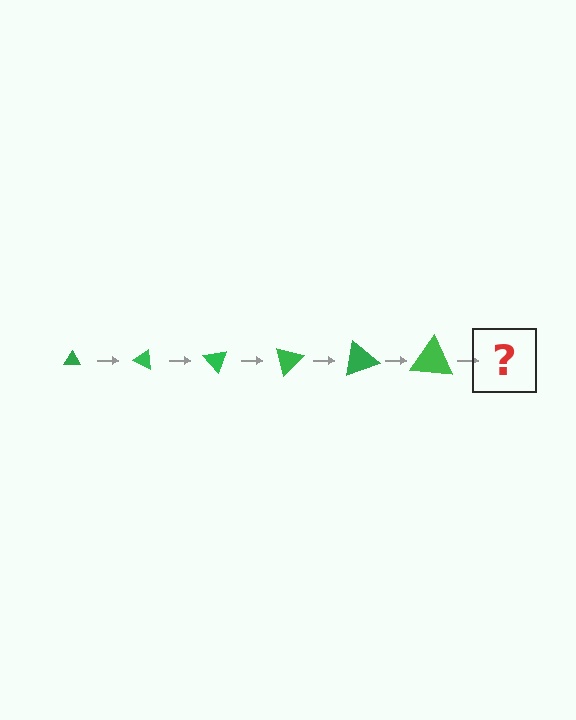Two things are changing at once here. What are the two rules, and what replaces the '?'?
The two rules are that the triangle grows larger each step and it rotates 25 degrees each step. The '?' should be a triangle, larger than the previous one and rotated 150 degrees from the start.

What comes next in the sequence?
The next element should be a triangle, larger than the previous one and rotated 150 degrees from the start.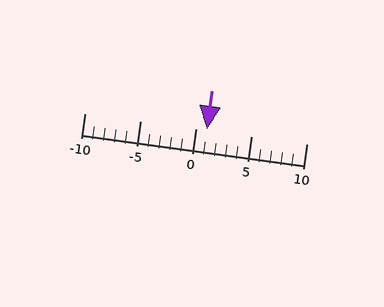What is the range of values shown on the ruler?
The ruler shows values from -10 to 10.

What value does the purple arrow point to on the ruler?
The purple arrow points to approximately 1.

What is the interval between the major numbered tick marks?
The major tick marks are spaced 5 units apart.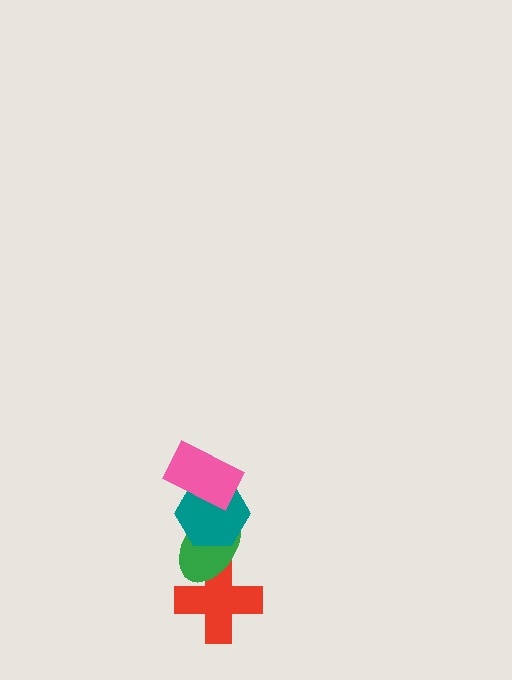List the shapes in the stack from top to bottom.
From top to bottom: the pink rectangle, the teal hexagon, the green ellipse, the red cross.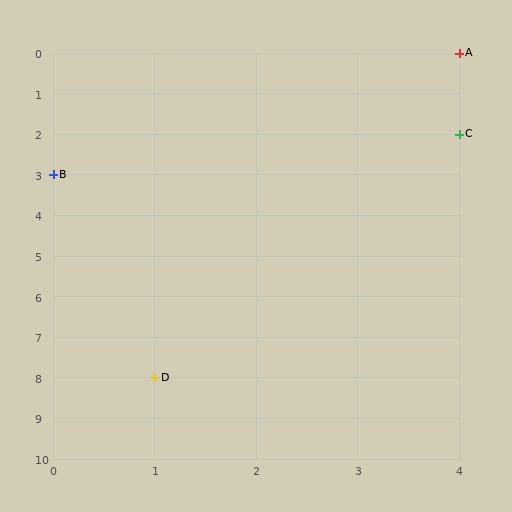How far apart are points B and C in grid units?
Points B and C are 4 columns and 1 row apart (about 4.1 grid units diagonally).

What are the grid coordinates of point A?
Point A is at grid coordinates (4, 0).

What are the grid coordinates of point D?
Point D is at grid coordinates (1, 8).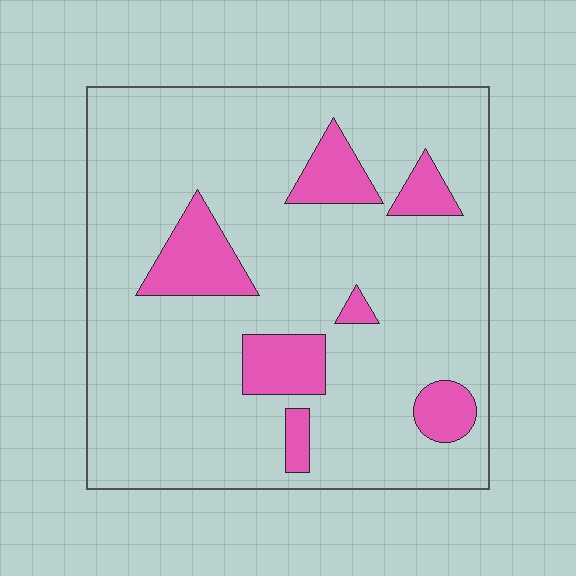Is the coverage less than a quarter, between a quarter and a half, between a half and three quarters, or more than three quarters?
Less than a quarter.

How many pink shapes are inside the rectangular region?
7.